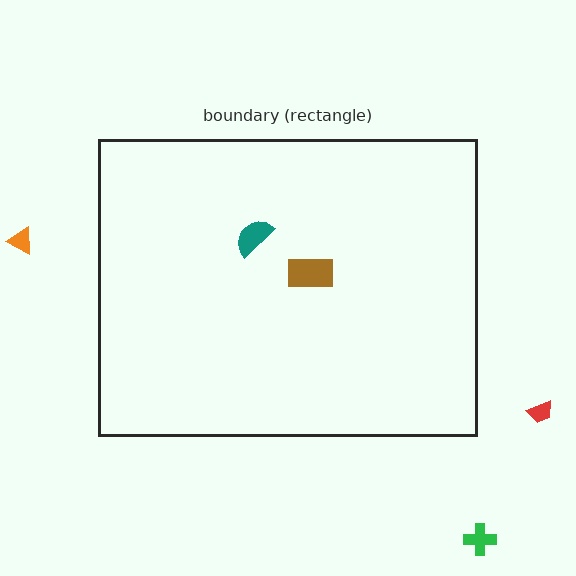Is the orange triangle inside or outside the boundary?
Outside.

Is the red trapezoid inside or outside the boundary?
Outside.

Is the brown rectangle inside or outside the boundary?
Inside.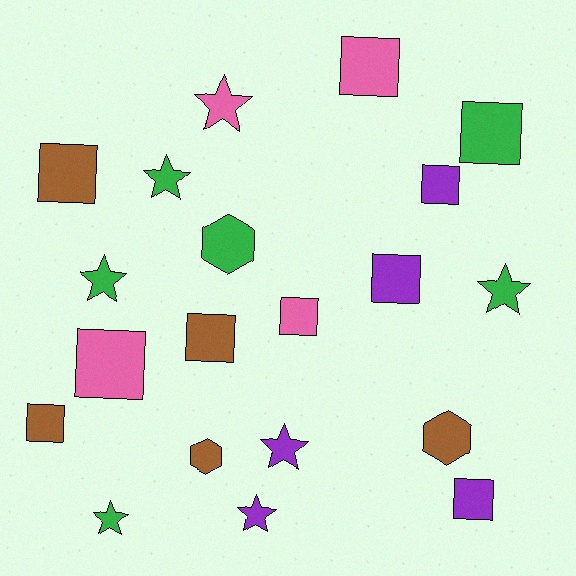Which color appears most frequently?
Green, with 6 objects.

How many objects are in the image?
There are 20 objects.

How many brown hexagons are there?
There are 2 brown hexagons.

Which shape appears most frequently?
Square, with 10 objects.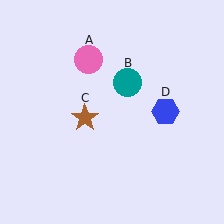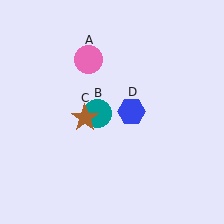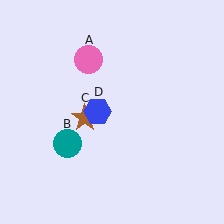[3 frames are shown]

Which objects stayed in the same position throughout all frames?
Pink circle (object A) and brown star (object C) remained stationary.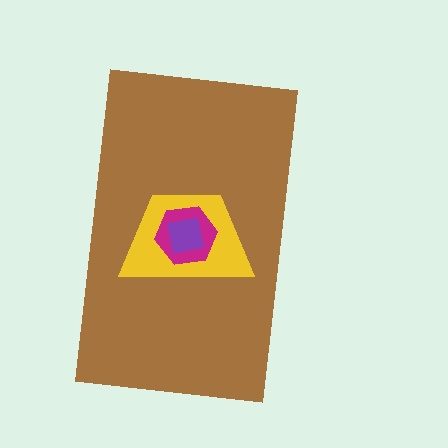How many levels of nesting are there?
4.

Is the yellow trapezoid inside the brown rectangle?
Yes.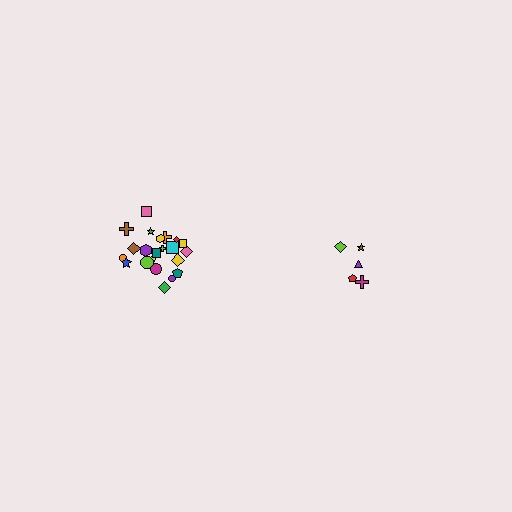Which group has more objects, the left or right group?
The left group.